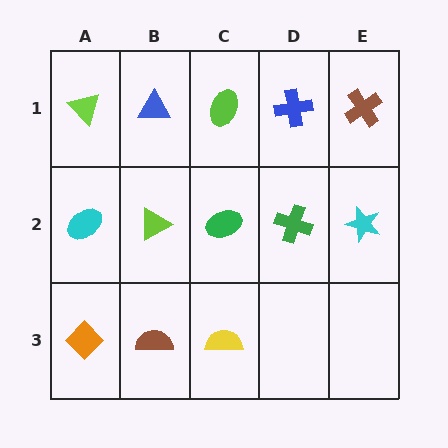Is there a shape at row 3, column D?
No, that cell is empty.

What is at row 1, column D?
A blue cross.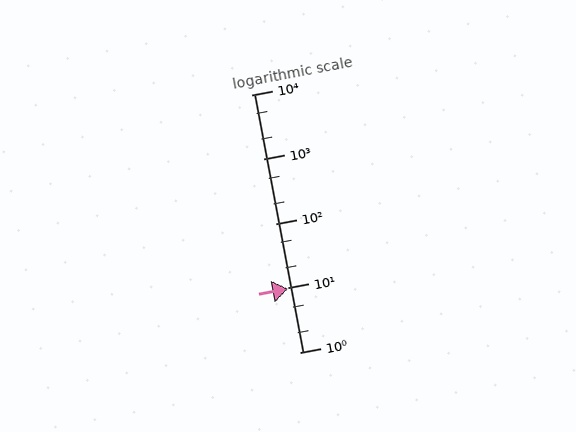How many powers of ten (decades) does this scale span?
The scale spans 4 decades, from 1 to 10000.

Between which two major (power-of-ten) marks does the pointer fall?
The pointer is between 1 and 10.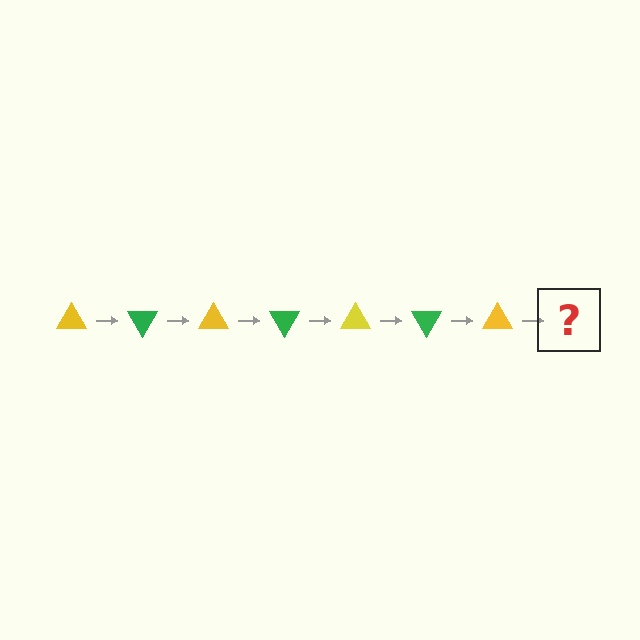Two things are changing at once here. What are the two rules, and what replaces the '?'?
The two rules are that it rotates 60 degrees each step and the color cycles through yellow and green. The '?' should be a green triangle, rotated 420 degrees from the start.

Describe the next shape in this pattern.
It should be a green triangle, rotated 420 degrees from the start.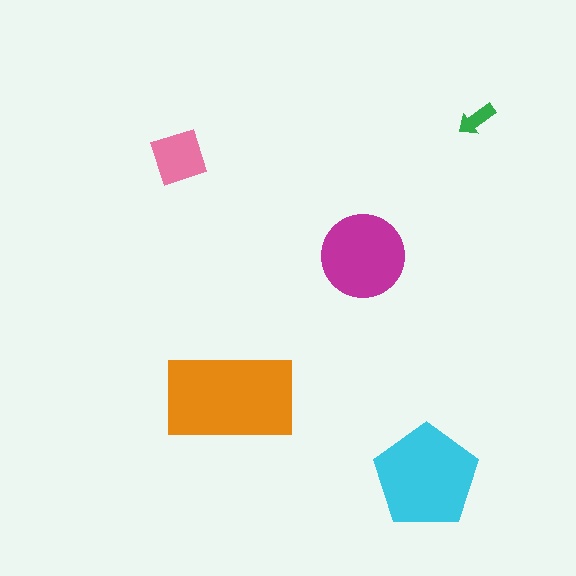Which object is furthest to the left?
The pink square is leftmost.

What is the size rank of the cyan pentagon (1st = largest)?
2nd.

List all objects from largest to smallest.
The orange rectangle, the cyan pentagon, the magenta circle, the pink square, the green arrow.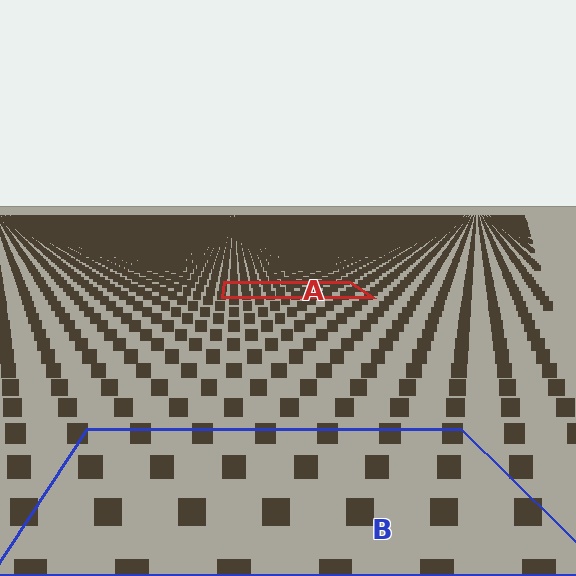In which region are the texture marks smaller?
The texture marks are smaller in region A, because it is farther away.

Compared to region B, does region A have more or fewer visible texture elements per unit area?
Region A has more texture elements per unit area — they are packed more densely because it is farther away.